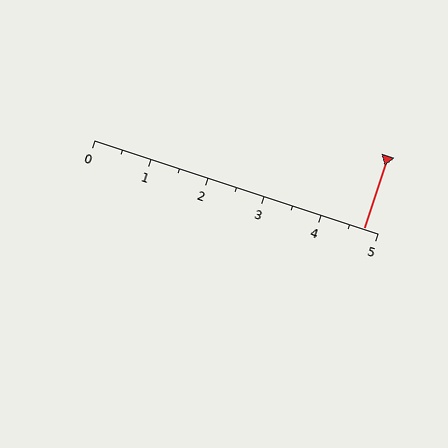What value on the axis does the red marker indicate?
The marker indicates approximately 4.8.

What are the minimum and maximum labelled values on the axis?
The axis runs from 0 to 5.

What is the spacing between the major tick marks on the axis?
The major ticks are spaced 1 apart.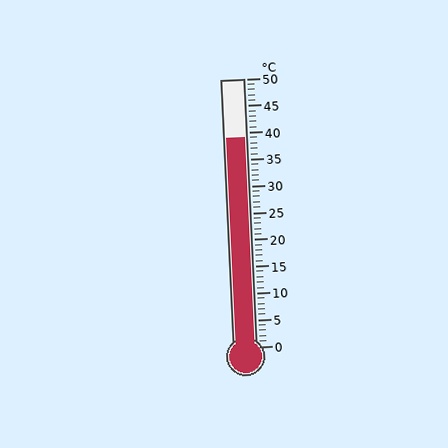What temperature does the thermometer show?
The thermometer shows approximately 39°C.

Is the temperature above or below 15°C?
The temperature is above 15°C.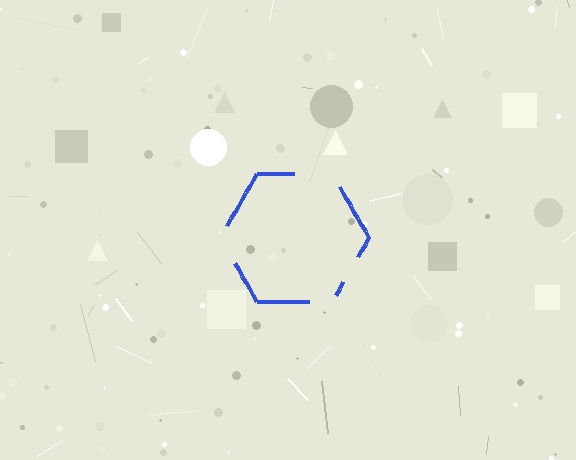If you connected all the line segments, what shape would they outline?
They would outline a hexagon.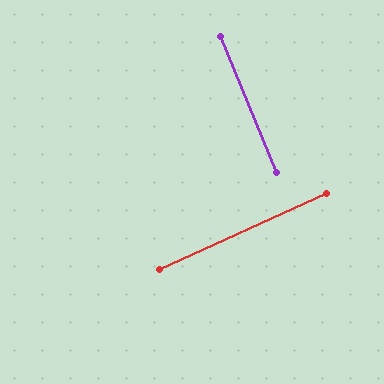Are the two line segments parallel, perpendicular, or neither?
Perpendicular — they meet at approximately 88°.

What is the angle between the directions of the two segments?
Approximately 88 degrees.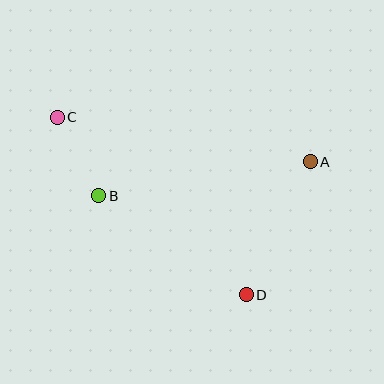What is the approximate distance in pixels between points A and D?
The distance between A and D is approximately 148 pixels.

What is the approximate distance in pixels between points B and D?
The distance between B and D is approximately 177 pixels.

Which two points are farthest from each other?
Points C and D are farthest from each other.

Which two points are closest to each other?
Points B and C are closest to each other.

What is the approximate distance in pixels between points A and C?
The distance between A and C is approximately 257 pixels.